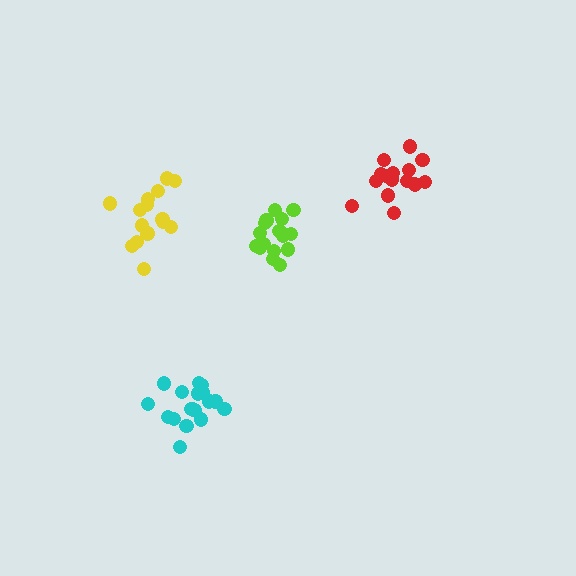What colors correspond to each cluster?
The clusters are colored: lime, cyan, yellow, red.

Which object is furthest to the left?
The yellow cluster is leftmost.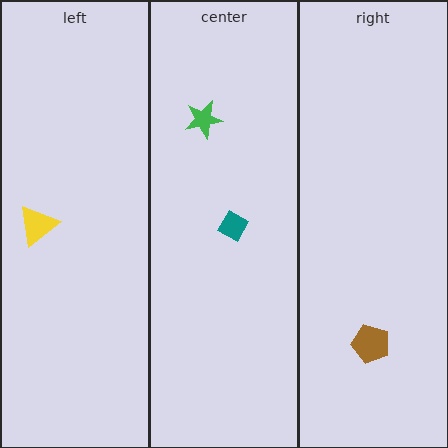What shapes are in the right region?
The brown pentagon.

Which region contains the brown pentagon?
The right region.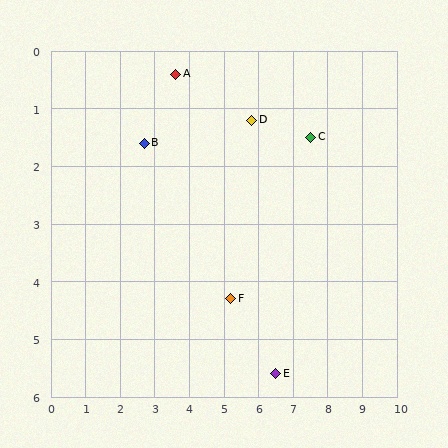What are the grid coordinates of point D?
Point D is at approximately (5.8, 1.2).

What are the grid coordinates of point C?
Point C is at approximately (7.5, 1.5).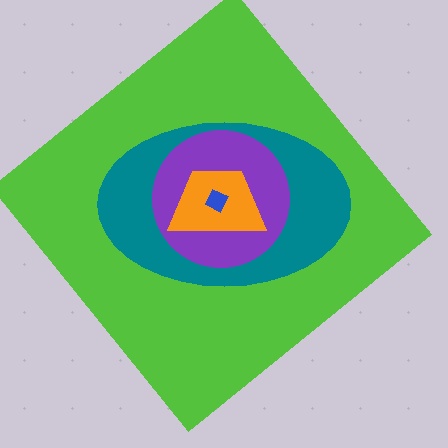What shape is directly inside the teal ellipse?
The purple circle.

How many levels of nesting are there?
5.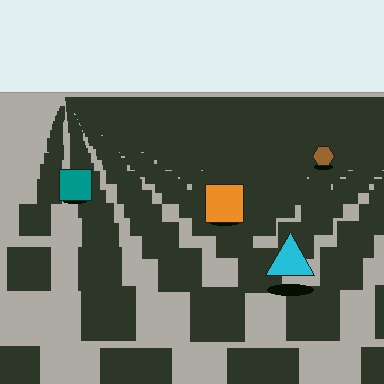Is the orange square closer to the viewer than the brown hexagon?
Yes. The orange square is closer — you can tell from the texture gradient: the ground texture is coarser near it.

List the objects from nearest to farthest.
From nearest to farthest: the cyan triangle, the orange square, the teal square, the brown hexagon.